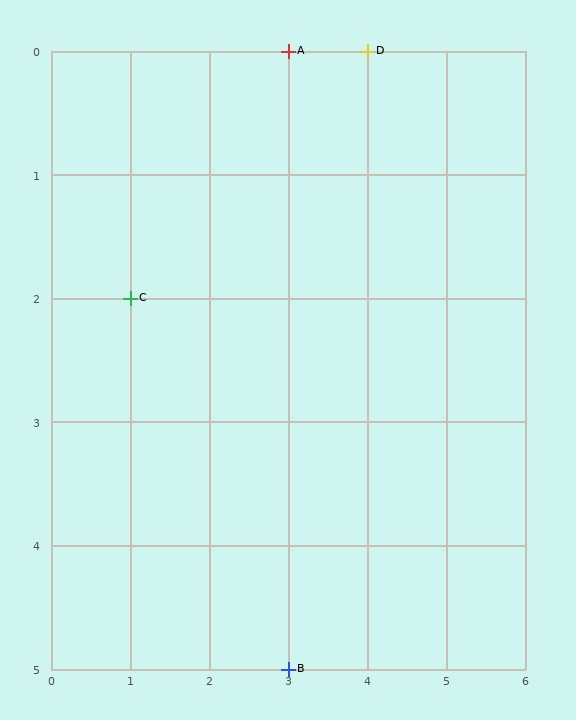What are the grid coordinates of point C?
Point C is at grid coordinates (1, 2).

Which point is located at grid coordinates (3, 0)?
Point A is at (3, 0).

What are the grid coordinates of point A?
Point A is at grid coordinates (3, 0).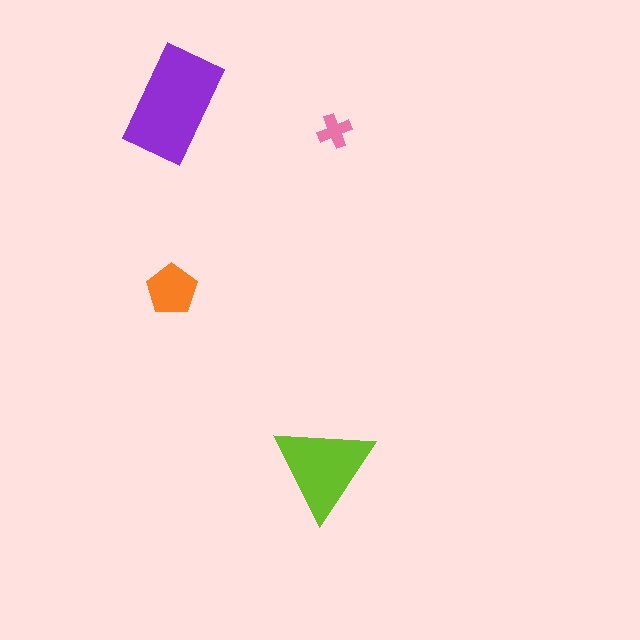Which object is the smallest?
The pink cross.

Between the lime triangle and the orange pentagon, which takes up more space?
The lime triangle.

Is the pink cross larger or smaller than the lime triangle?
Smaller.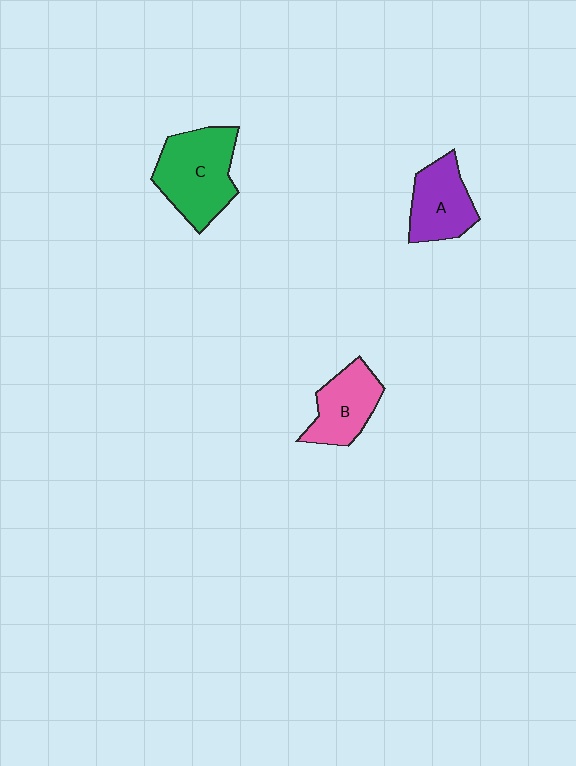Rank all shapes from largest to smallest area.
From largest to smallest: C (green), A (purple), B (pink).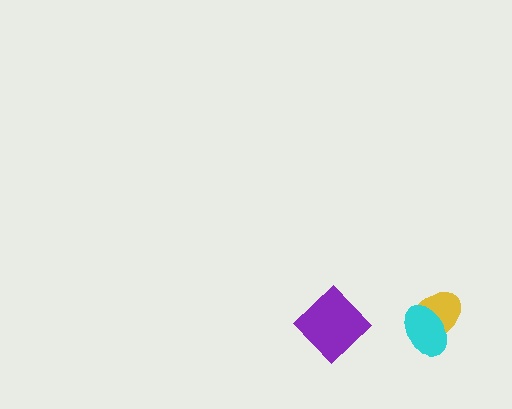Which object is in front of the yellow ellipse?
The cyan ellipse is in front of the yellow ellipse.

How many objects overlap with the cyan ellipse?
1 object overlaps with the cyan ellipse.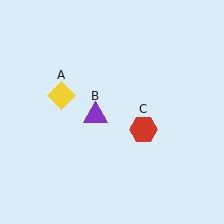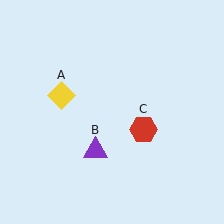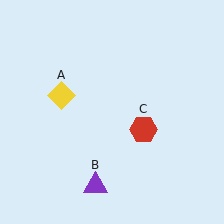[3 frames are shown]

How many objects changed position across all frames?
1 object changed position: purple triangle (object B).